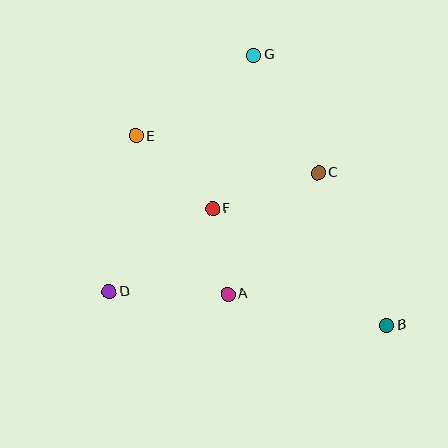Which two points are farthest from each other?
Points B and E are farthest from each other.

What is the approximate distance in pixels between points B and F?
The distance between B and F is approximately 210 pixels.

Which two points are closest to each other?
Points A and F are closest to each other.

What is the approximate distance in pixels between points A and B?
The distance between A and B is approximately 162 pixels.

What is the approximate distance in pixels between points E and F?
The distance between E and F is approximately 105 pixels.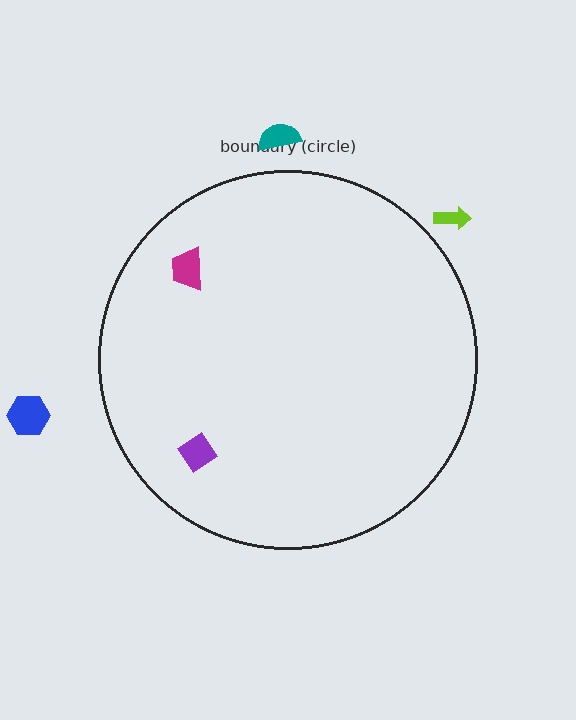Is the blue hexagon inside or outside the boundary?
Outside.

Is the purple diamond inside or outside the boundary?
Inside.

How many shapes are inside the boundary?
2 inside, 3 outside.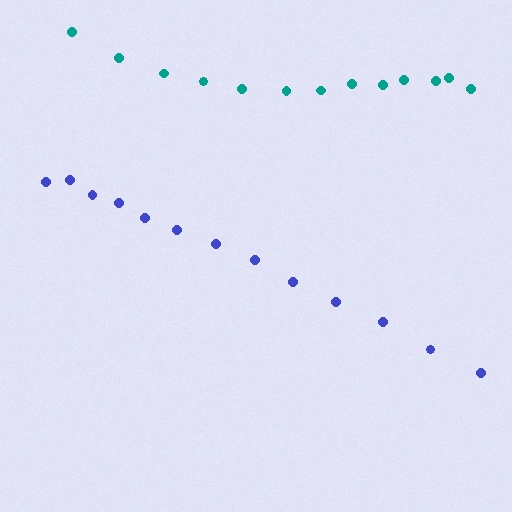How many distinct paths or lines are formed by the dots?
There are 2 distinct paths.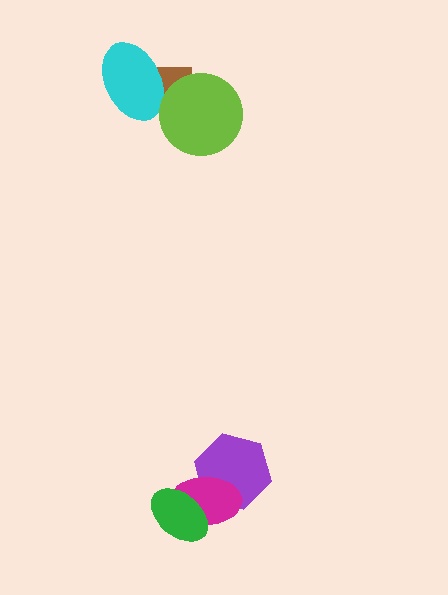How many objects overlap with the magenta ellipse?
2 objects overlap with the magenta ellipse.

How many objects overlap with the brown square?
2 objects overlap with the brown square.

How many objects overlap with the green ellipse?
1 object overlaps with the green ellipse.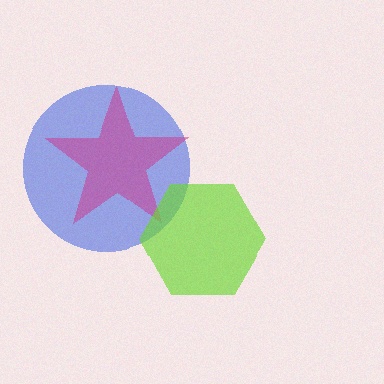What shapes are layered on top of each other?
The layered shapes are: a blue circle, a magenta star, a lime hexagon.